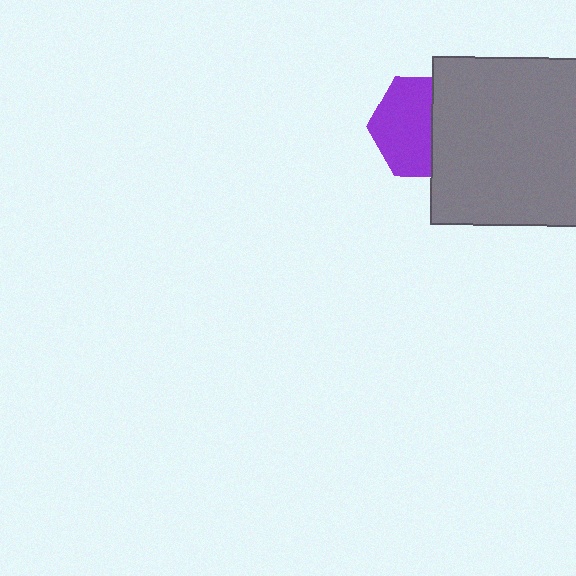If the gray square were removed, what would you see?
You would see the complete purple hexagon.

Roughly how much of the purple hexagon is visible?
About half of it is visible (roughly 60%).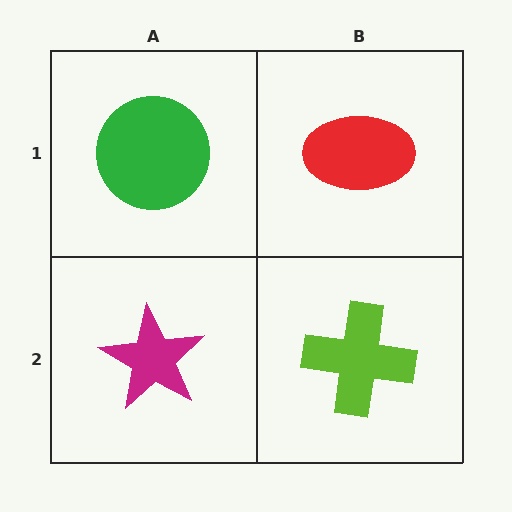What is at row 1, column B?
A red ellipse.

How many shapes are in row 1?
2 shapes.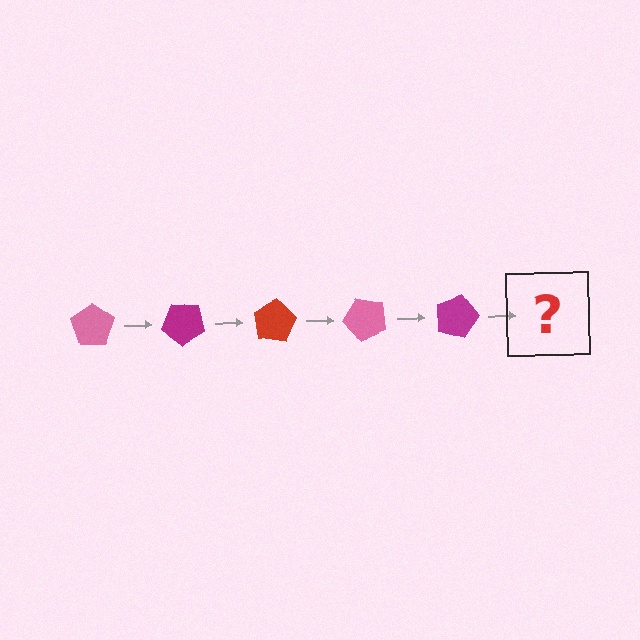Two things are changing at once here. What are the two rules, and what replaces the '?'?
The two rules are that it rotates 40 degrees each step and the color cycles through pink, magenta, and red. The '?' should be a red pentagon, rotated 200 degrees from the start.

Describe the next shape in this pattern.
It should be a red pentagon, rotated 200 degrees from the start.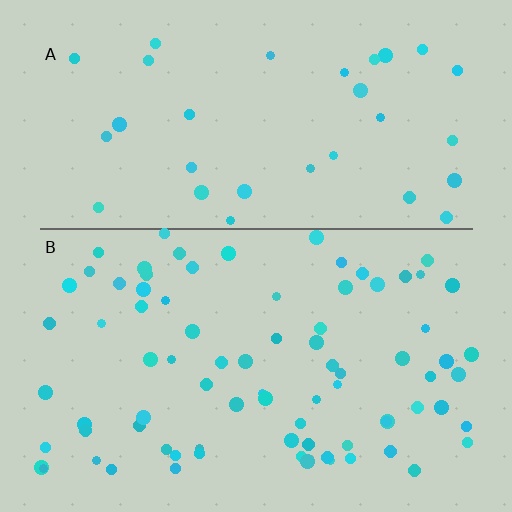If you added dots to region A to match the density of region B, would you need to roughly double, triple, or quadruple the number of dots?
Approximately double.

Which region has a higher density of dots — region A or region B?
B (the bottom).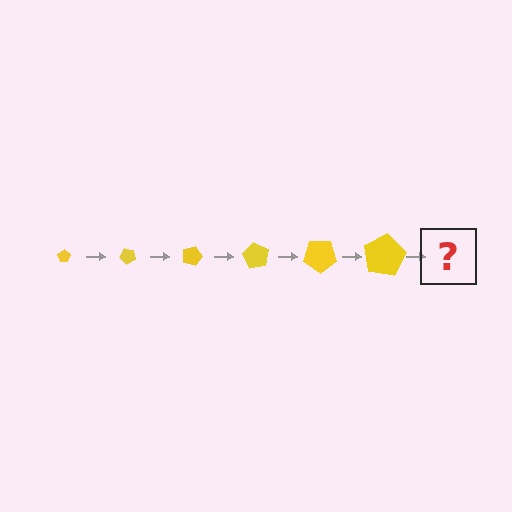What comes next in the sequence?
The next element should be a pentagon, larger than the previous one and rotated 270 degrees from the start.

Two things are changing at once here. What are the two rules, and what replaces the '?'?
The two rules are that the pentagon grows larger each step and it rotates 45 degrees each step. The '?' should be a pentagon, larger than the previous one and rotated 270 degrees from the start.